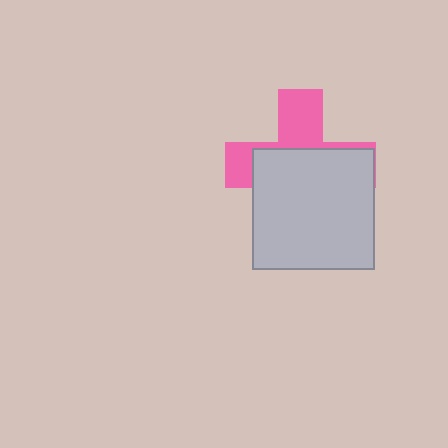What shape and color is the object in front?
The object in front is a light gray square.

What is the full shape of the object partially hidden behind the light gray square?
The partially hidden object is a pink cross.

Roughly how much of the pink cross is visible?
A small part of it is visible (roughly 37%).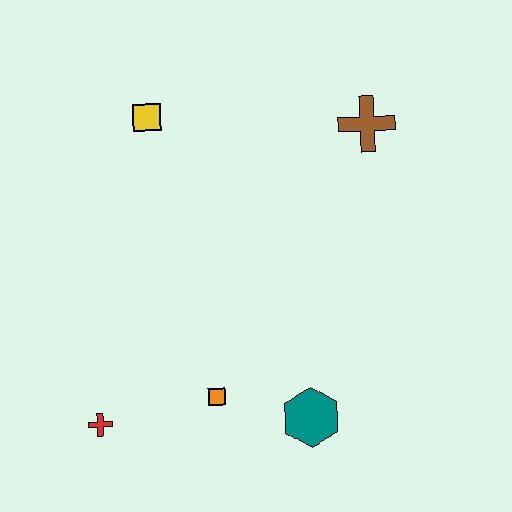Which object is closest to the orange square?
The teal hexagon is closest to the orange square.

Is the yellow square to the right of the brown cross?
No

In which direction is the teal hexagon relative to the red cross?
The teal hexagon is to the right of the red cross.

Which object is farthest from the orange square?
The brown cross is farthest from the orange square.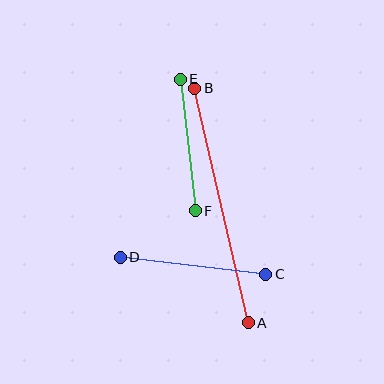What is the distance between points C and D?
The distance is approximately 146 pixels.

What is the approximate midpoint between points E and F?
The midpoint is at approximately (188, 145) pixels.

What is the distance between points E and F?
The distance is approximately 133 pixels.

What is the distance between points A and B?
The distance is approximately 241 pixels.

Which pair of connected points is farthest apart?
Points A and B are farthest apart.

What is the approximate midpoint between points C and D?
The midpoint is at approximately (193, 266) pixels.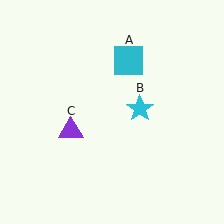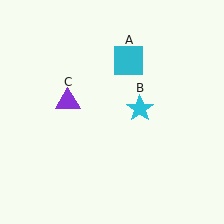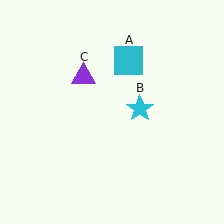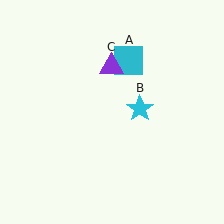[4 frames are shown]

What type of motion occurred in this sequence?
The purple triangle (object C) rotated clockwise around the center of the scene.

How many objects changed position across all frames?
1 object changed position: purple triangle (object C).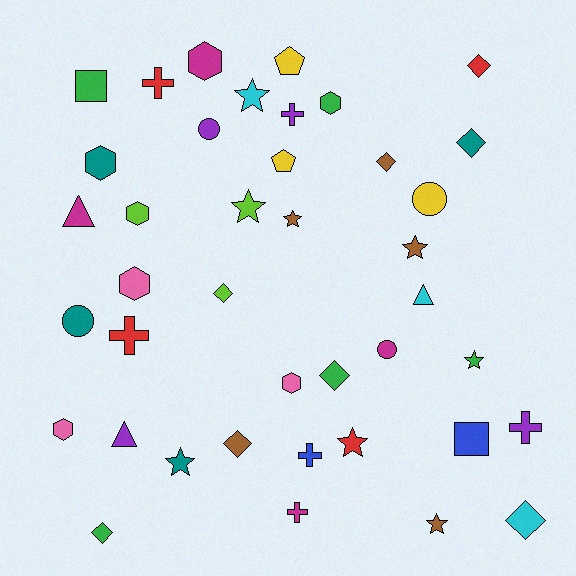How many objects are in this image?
There are 40 objects.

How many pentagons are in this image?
There are 2 pentagons.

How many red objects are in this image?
There are 4 red objects.